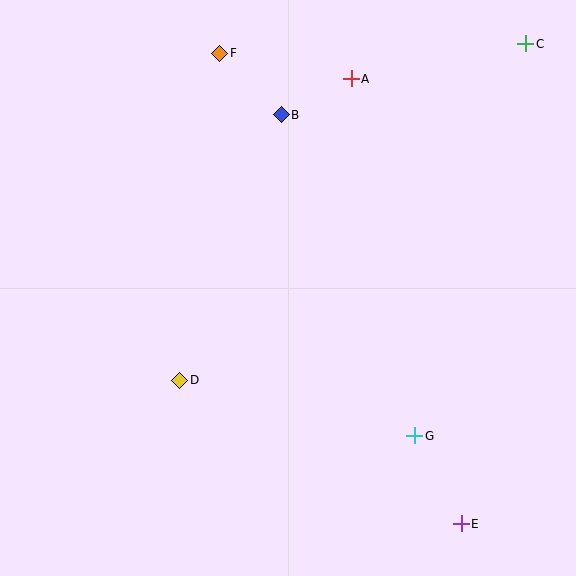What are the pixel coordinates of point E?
Point E is at (461, 524).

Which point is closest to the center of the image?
Point D at (180, 380) is closest to the center.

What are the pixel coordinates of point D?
Point D is at (180, 380).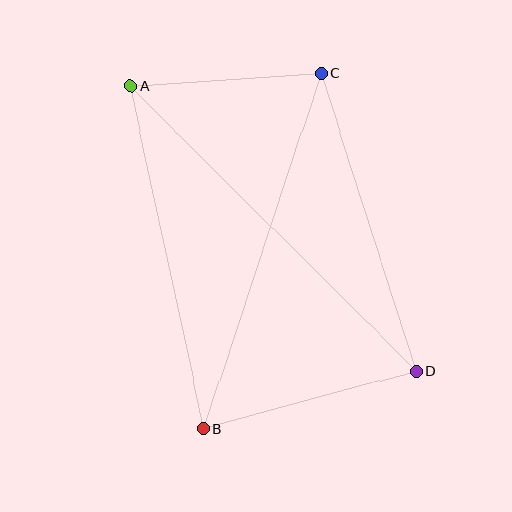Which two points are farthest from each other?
Points A and D are farthest from each other.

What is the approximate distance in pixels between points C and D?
The distance between C and D is approximately 312 pixels.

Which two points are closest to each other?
Points A and C are closest to each other.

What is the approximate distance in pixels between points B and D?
The distance between B and D is approximately 220 pixels.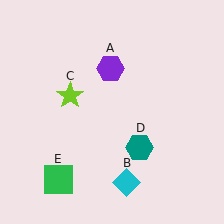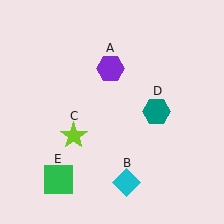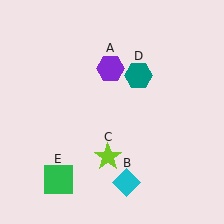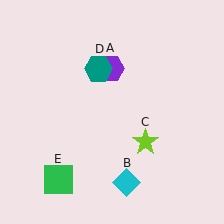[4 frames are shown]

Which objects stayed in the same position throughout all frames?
Purple hexagon (object A) and cyan diamond (object B) and green square (object E) remained stationary.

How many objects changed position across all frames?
2 objects changed position: lime star (object C), teal hexagon (object D).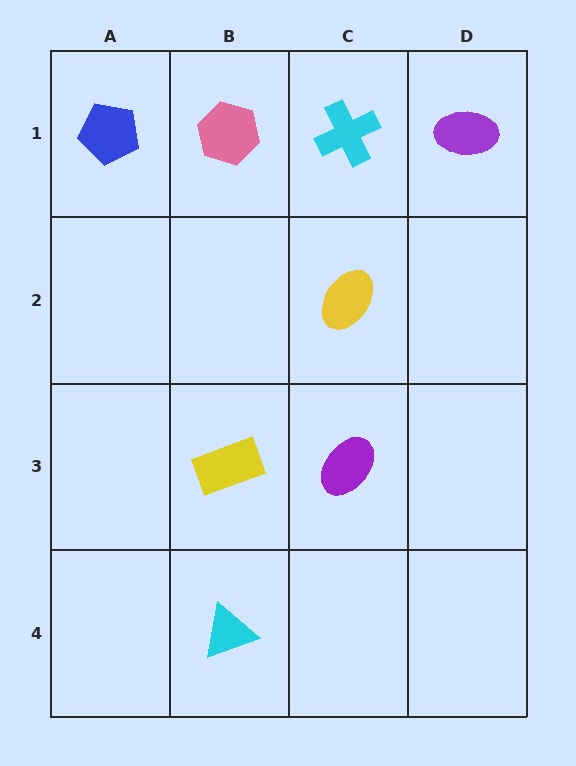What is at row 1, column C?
A cyan cross.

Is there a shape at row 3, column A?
No, that cell is empty.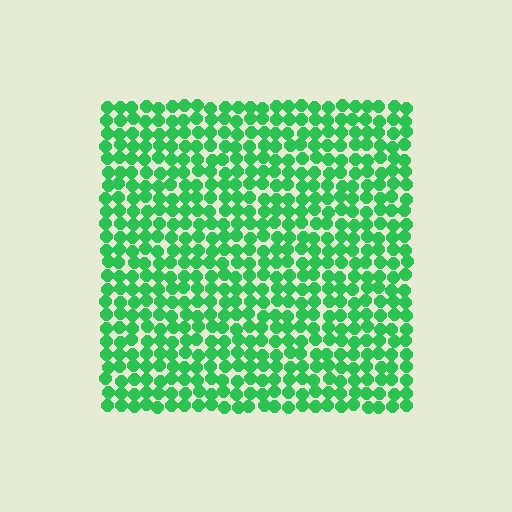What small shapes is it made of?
It is made of small circles.